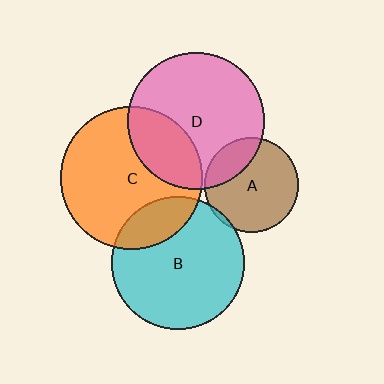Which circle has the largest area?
Circle C (orange).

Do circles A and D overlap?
Yes.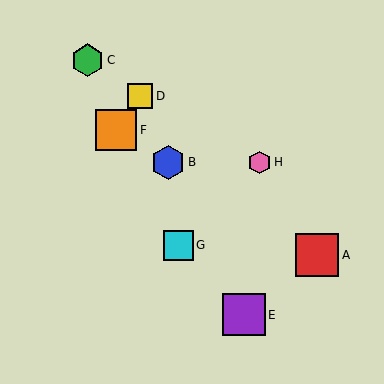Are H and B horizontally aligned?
Yes, both are at y≈163.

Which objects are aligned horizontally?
Objects B, H are aligned horizontally.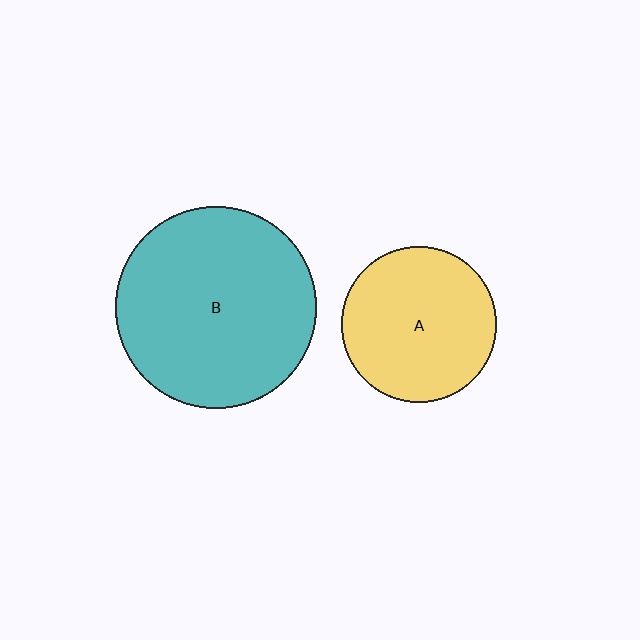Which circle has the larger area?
Circle B (teal).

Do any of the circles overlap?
No, none of the circles overlap.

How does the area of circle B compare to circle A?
Approximately 1.7 times.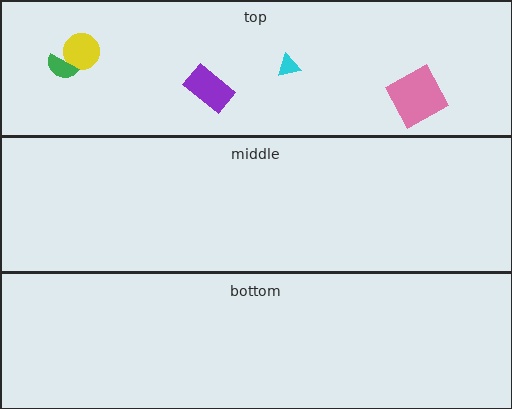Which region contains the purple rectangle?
The top region.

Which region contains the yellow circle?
The top region.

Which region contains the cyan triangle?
The top region.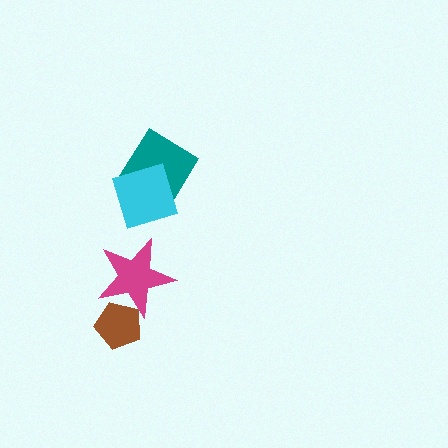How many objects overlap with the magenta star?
1 object overlaps with the magenta star.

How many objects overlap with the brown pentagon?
1 object overlaps with the brown pentagon.